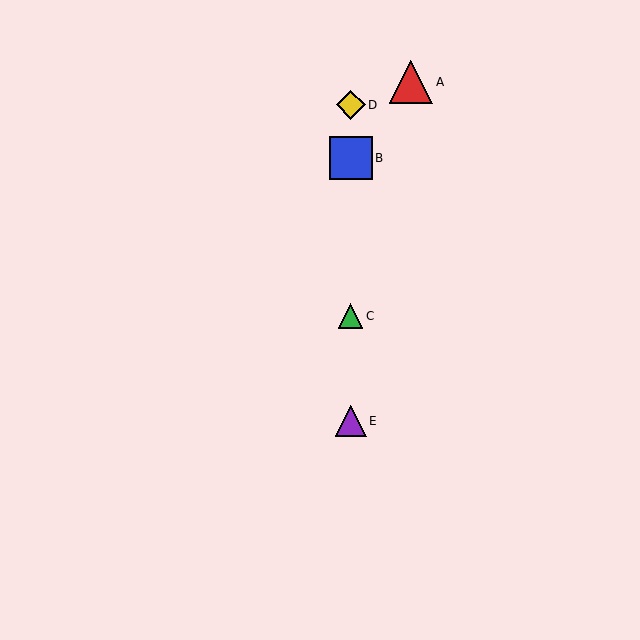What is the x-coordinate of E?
Object E is at x≈351.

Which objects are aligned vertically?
Objects B, C, D, E are aligned vertically.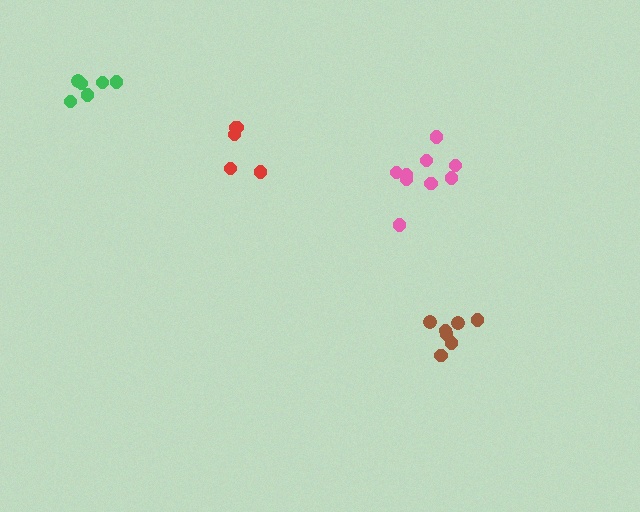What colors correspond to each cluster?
The clusters are colored: brown, red, pink, green.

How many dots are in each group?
Group 1: 7 dots, Group 2: 5 dots, Group 3: 9 dots, Group 4: 6 dots (27 total).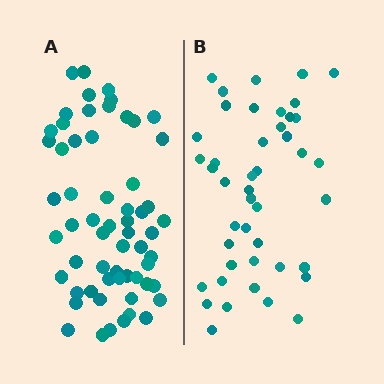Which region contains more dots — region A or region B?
Region A (the left region) has more dots.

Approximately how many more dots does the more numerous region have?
Region A has approximately 15 more dots than region B.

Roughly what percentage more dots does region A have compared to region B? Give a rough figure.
About 35% more.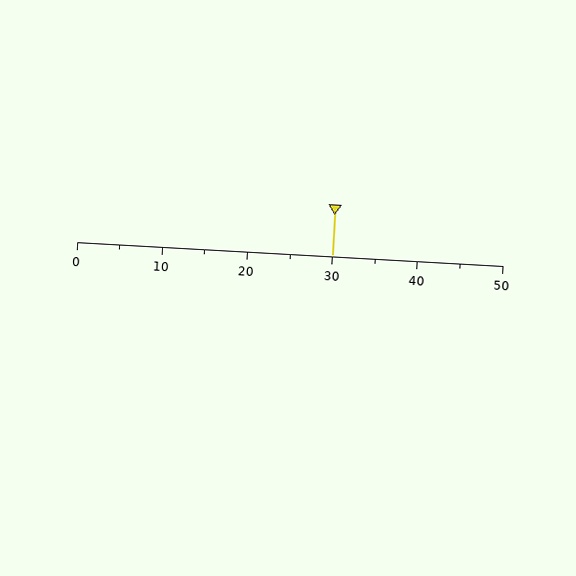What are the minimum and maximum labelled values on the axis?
The axis runs from 0 to 50.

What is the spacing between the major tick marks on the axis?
The major ticks are spaced 10 apart.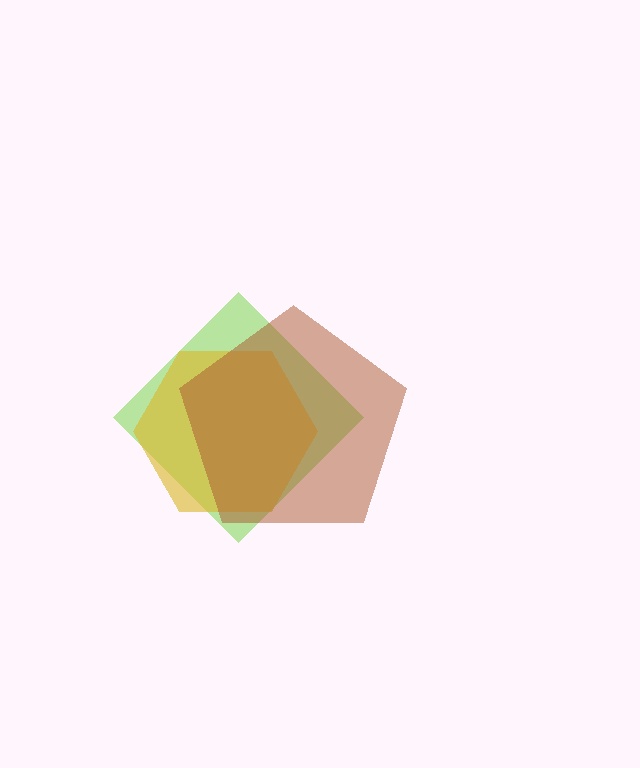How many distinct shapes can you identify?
There are 3 distinct shapes: a lime diamond, a yellow hexagon, a brown pentagon.